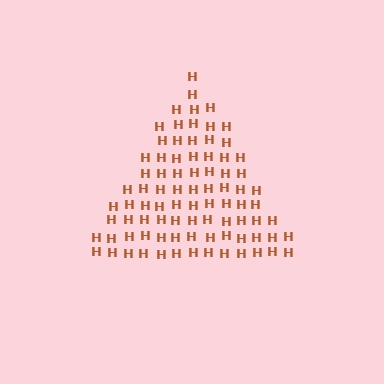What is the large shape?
The large shape is a triangle.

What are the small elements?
The small elements are letter H's.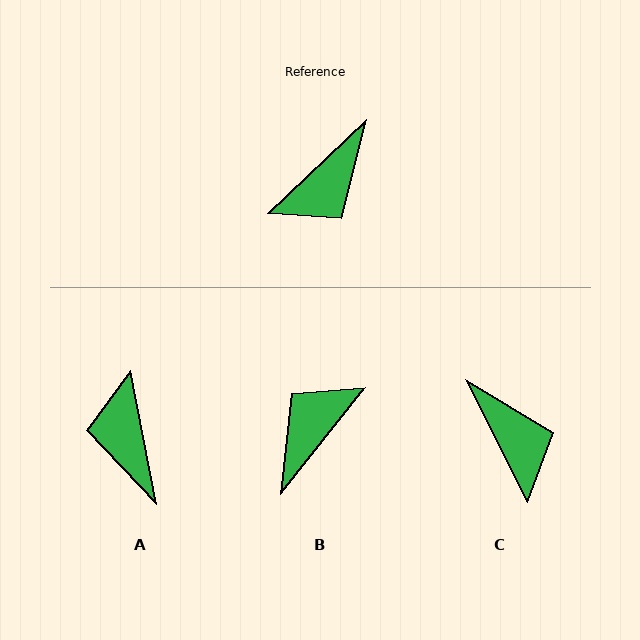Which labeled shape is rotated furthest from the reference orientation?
B, about 172 degrees away.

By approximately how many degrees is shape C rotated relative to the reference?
Approximately 74 degrees counter-clockwise.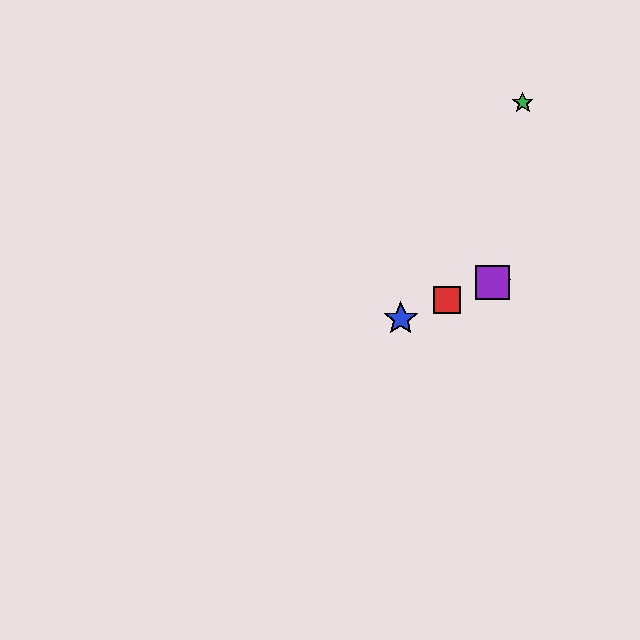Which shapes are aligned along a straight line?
The red square, the blue star, the yellow diamond, the purple square are aligned along a straight line.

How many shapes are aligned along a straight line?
4 shapes (the red square, the blue star, the yellow diamond, the purple square) are aligned along a straight line.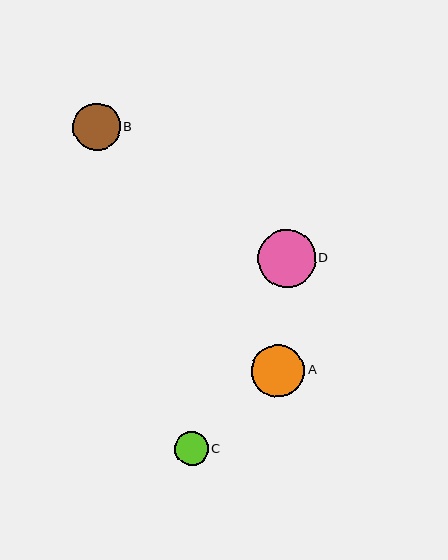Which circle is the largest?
Circle D is the largest with a size of approximately 58 pixels.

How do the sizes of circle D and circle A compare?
Circle D and circle A are approximately the same size.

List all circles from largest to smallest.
From largest to smallest: D, A, B, C.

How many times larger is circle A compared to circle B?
Circle A is approximately 1.1 times the size of circle B.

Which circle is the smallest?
Circle C is the smallest with a size of approximately 34 pixels.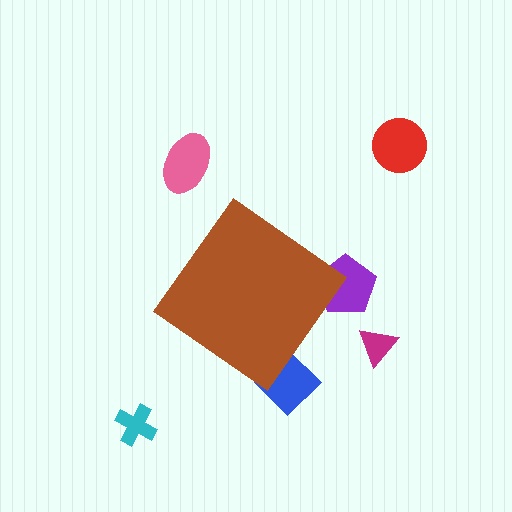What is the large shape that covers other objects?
A brown diamond.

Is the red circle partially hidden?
No, the red circle is fully visible.